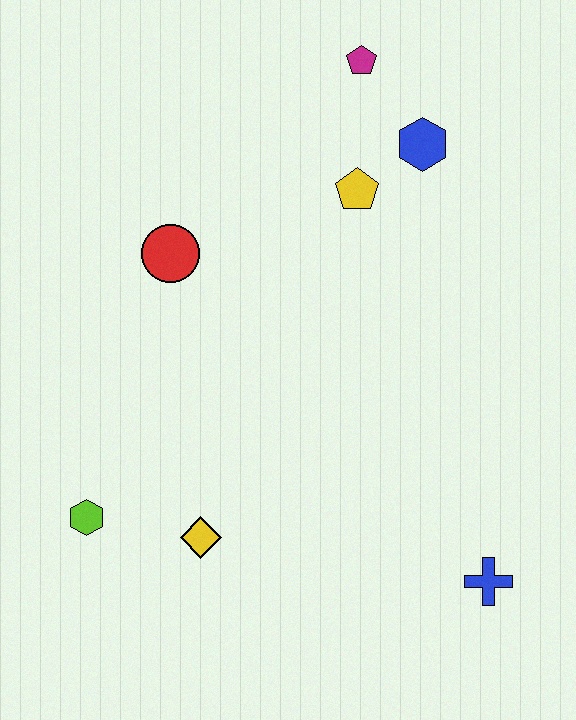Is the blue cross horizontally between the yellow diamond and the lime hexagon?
No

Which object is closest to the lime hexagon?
The yellow diamond is closest to the lime hexagon.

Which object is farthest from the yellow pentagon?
The lime hexagon is farthest from the yellow pentagon.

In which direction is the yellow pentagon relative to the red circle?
The yellow pentagon is to the right of the red circle.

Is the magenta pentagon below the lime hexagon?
No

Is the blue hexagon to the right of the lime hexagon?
Yes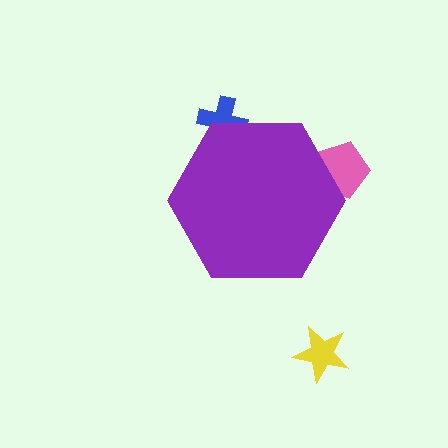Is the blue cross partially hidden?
Yes, the blue cross is partially hidden behind the purple hexagon.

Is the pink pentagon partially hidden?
Yes, the pink pentagon is partially hidden behind the purple hexagon.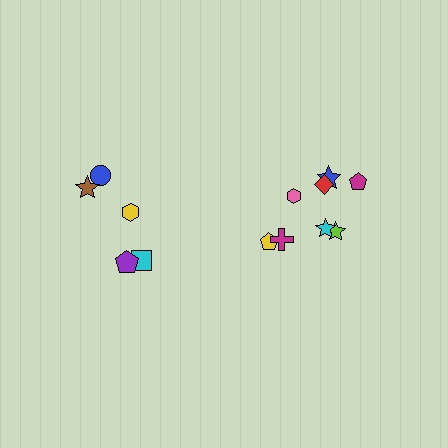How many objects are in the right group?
There are 8 objects.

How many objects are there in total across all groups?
There are 13 objects.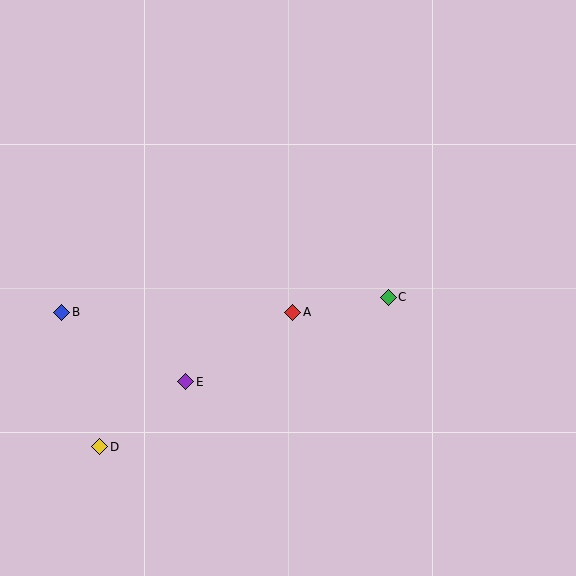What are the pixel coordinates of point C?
Point C is at (388, 297).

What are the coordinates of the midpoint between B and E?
The midpoint between B and E is at (124, 347).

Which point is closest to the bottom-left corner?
Point D is closest to the bottom-left corner.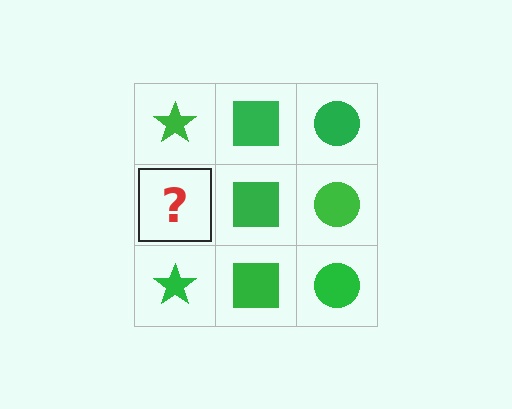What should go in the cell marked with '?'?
The missing cell should contain a green star.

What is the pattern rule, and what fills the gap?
The rule is that each column has a consistent shape. The gap should be filled with a green star.